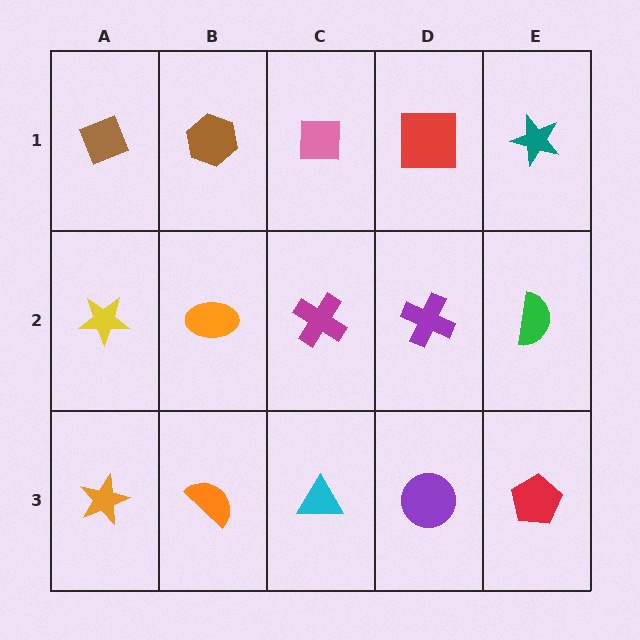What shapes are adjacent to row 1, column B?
An orange ellipse (row 2, column B), a brown diamond (row 1, column A), a pink square (row 1, column C).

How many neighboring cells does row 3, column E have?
2.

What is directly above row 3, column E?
A green semicircle.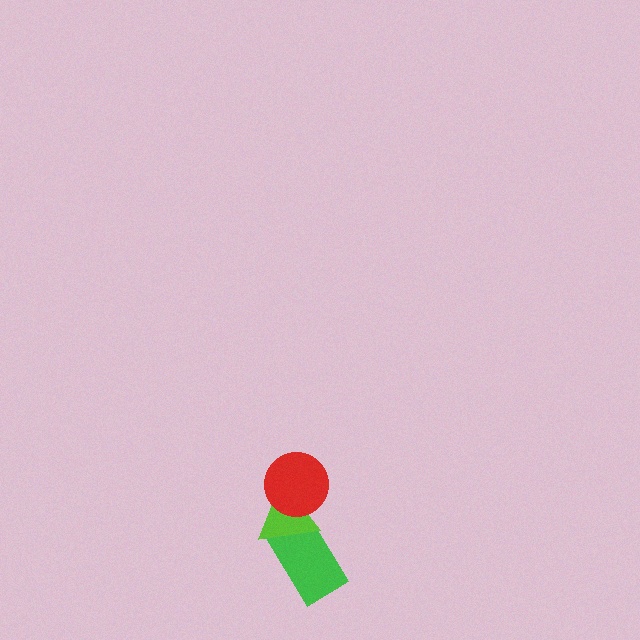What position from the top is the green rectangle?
The green rectangle is 3rd from the top.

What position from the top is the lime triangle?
The lime triangle is 2nd from the top.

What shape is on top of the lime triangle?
The red circle is on top of the lime triangle.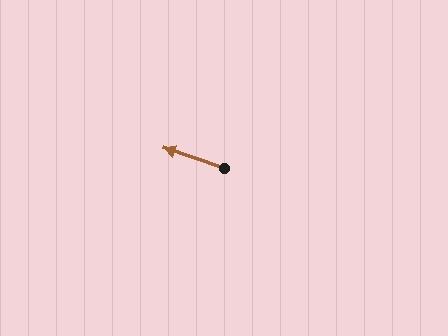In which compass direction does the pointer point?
West.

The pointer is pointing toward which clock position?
Roughly 10 o'clock.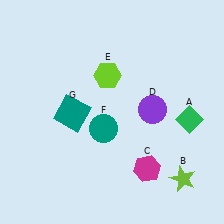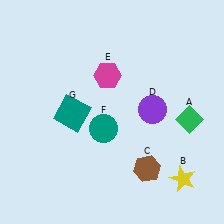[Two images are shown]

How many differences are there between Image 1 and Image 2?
There are 3 differences between the two images.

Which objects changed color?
B changed from lime to yellow. C changed from magenta to brown. E changed from lime to magenta.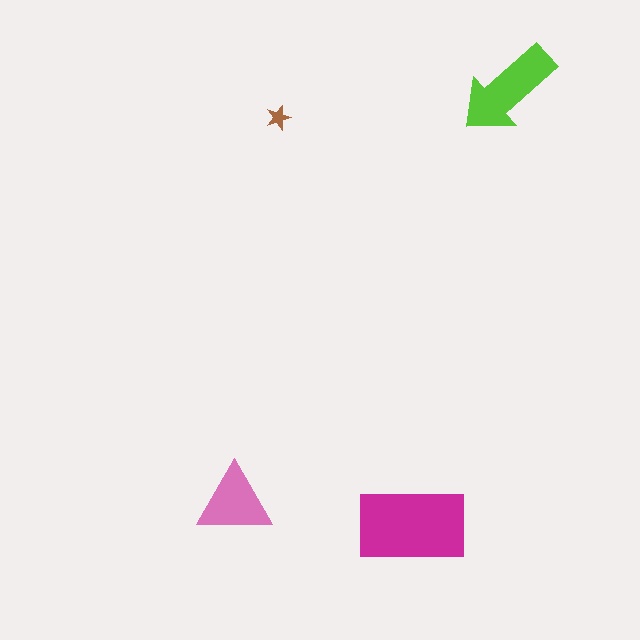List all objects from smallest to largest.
The brown star, the pink triangle, the lime arrow, the magenta rectangle.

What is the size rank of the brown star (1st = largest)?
4th.